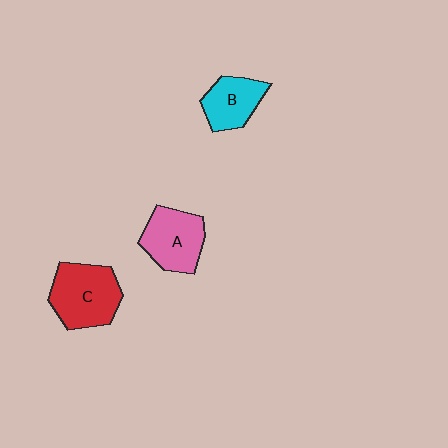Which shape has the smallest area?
Shape B (cyan).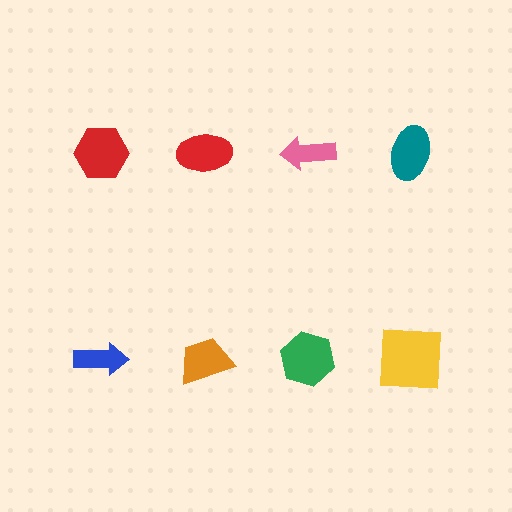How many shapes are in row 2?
4 shapes.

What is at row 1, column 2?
A red ellipse.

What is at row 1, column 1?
A red hexagon.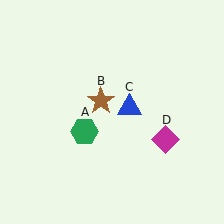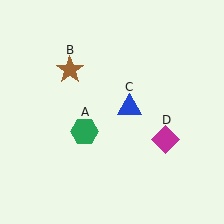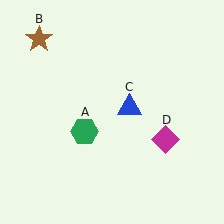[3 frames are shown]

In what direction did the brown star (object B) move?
The brown star (object B) moved up and to the left.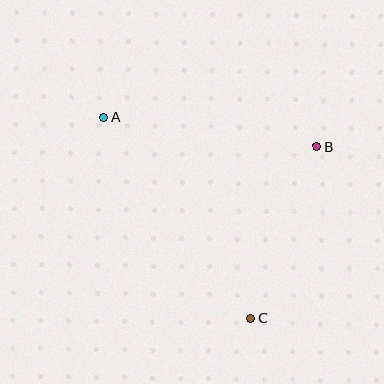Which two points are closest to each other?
Points B and C are closest to each other.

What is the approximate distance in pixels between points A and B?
The distance between A and B is approximately 215 pixels.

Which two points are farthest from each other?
Points A and C are farthest from each other.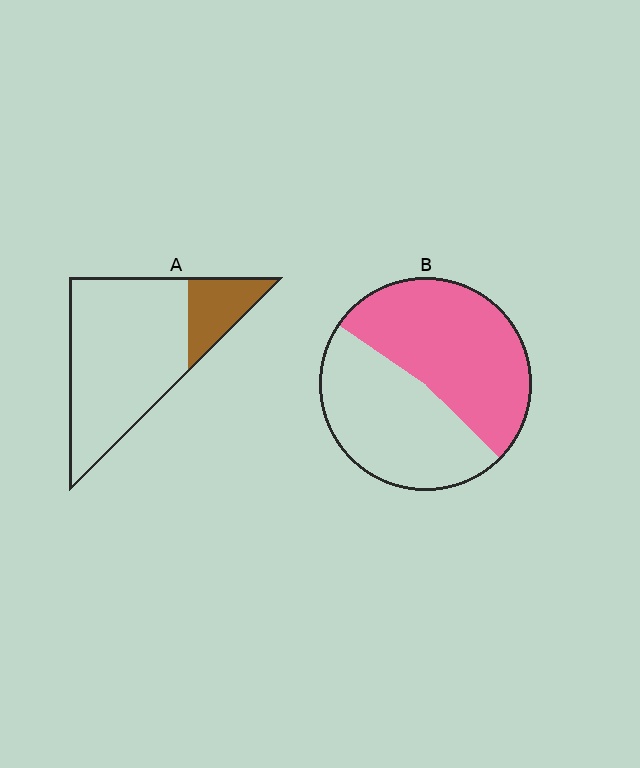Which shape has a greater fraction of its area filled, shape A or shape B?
Shape B.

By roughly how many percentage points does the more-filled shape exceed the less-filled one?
By roughly 35 percentage points (B over A).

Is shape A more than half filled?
No.